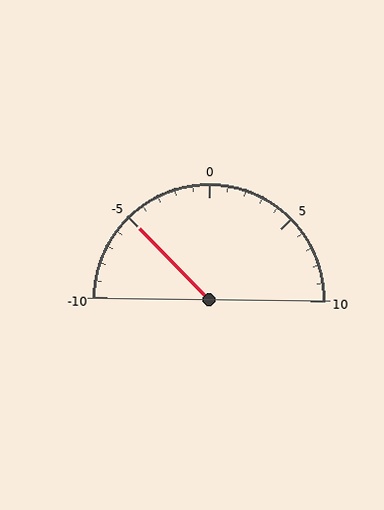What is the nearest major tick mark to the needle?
The nearest major tick mark is -5.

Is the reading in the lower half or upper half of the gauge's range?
The reading is in the lower half of the range (-10 to 10).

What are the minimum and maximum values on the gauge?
The gauge ranges from -10 to 10.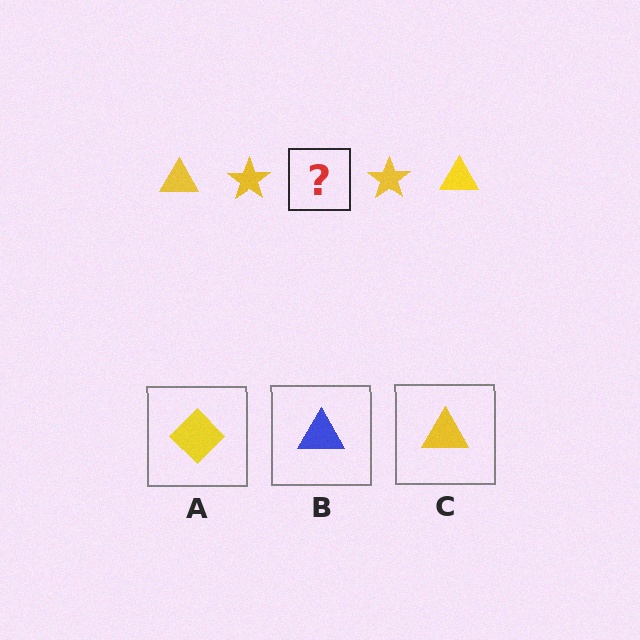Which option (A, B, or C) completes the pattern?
C.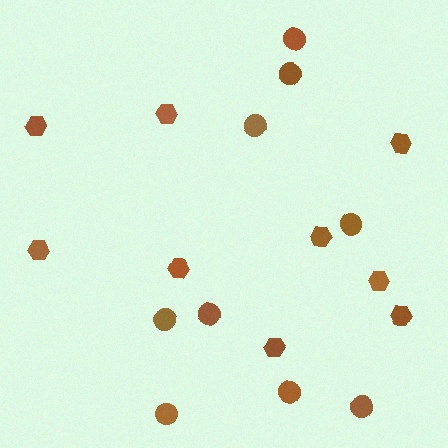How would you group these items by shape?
There are 2 groups: one group of hexagons (9) and one group of circles (9).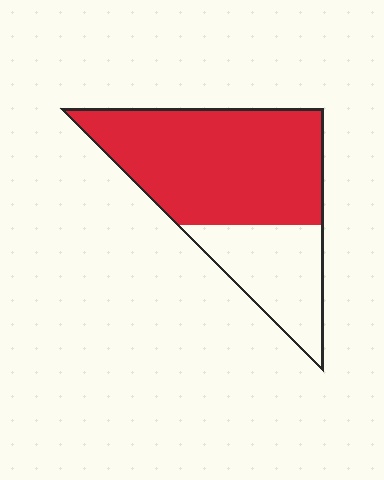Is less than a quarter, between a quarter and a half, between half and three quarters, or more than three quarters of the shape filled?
Between half and three quarters.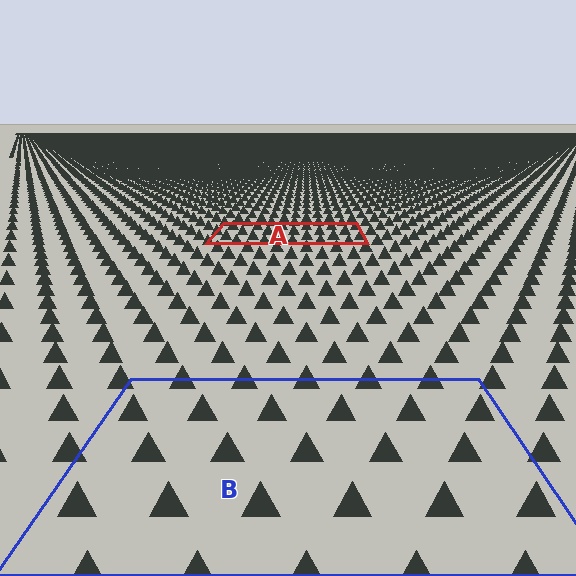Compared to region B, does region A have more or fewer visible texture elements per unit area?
Region A has more texture elements per unit area — they are packed more densely because it is farther away.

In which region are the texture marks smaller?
The texture marks are smaller in region A, because it is farther away.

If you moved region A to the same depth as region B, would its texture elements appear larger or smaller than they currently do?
They would appear larger. At a closer depth, the same texture elements are projected at a bigger on-screen size.